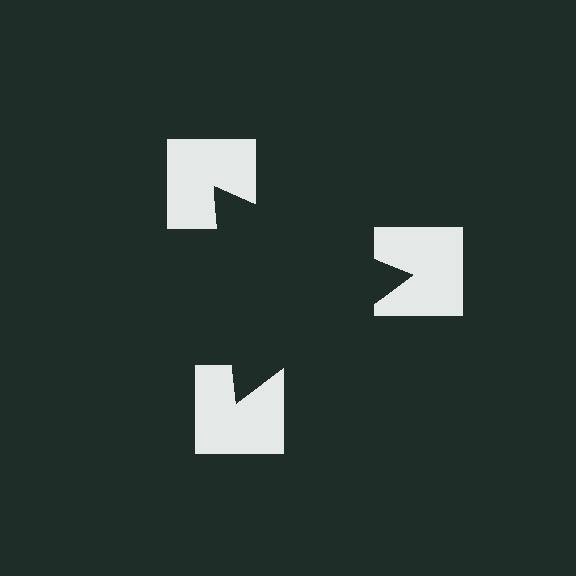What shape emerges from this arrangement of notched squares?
An illusory triangle — its edges are inferred from the aligned wedge cuts in the notched squares, not physically drawn.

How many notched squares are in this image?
There are 3 — one at each vertex of the illusory triangle.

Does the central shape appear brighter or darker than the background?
It typically appears slightly darker than the background, even though no actual brightness change is drawn.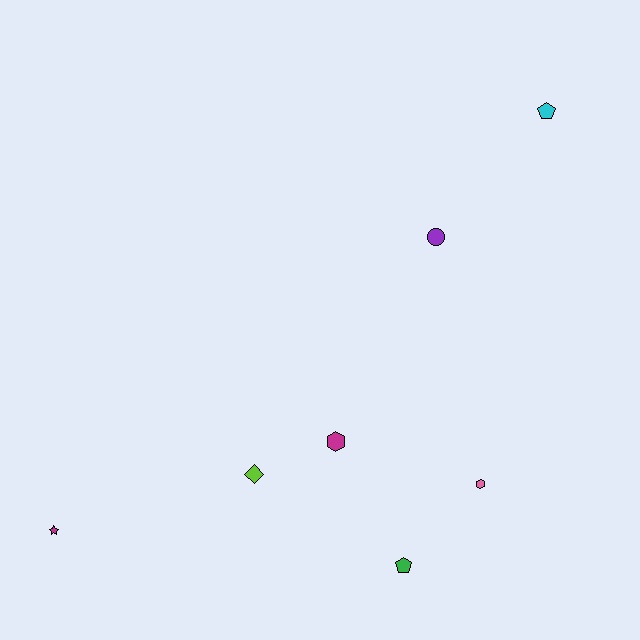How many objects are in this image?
There are 7 objects.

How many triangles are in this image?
There are no triangles.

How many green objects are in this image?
There is 1 green object.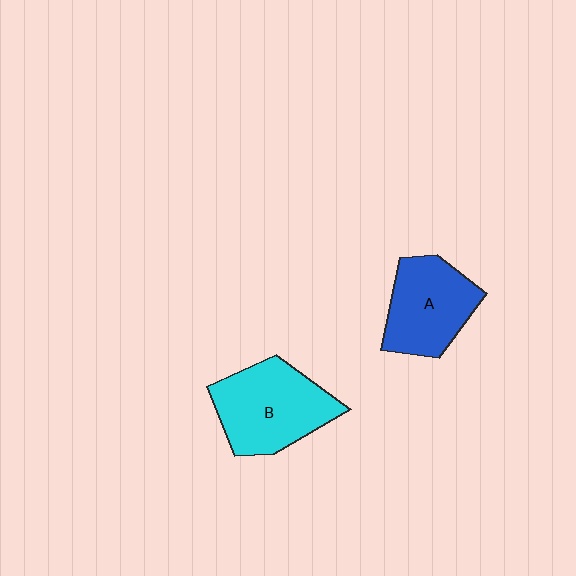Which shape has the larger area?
Shape B (cyan).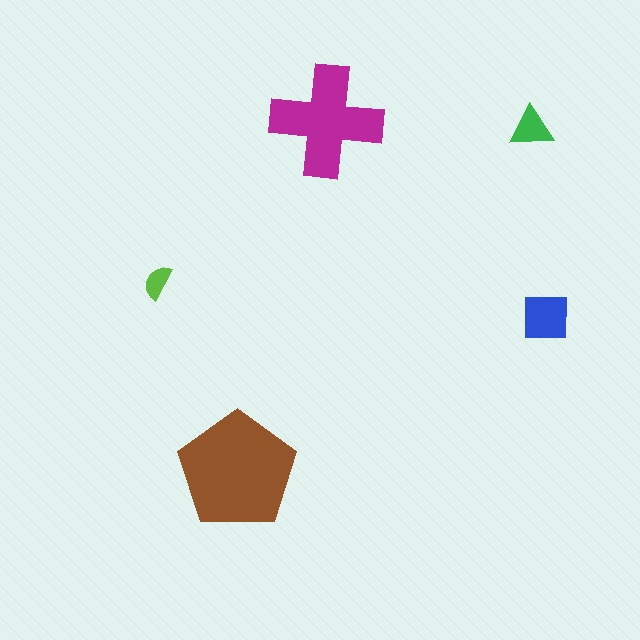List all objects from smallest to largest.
The lime semicircle, the green triangle, the blue square, the magenta cross, the brown pentagon.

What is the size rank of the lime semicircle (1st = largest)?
5th.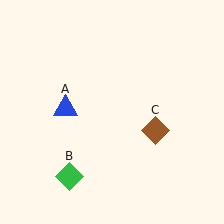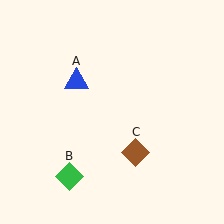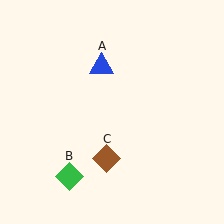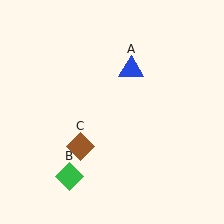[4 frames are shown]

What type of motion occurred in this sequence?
The blue triangle (object A), brown diamond (object C) rotated clockwise around the center of the scene.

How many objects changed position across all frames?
2 objects changed position: blue triangle (object A), brown diamond (object C).